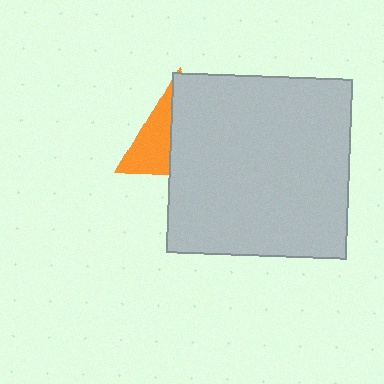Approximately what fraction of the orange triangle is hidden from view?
Roughly 62% of the orange triangle is hidden behind the light gray square.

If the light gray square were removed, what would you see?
You would see the complete orange triangle.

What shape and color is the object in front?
The object in front is a light gray square.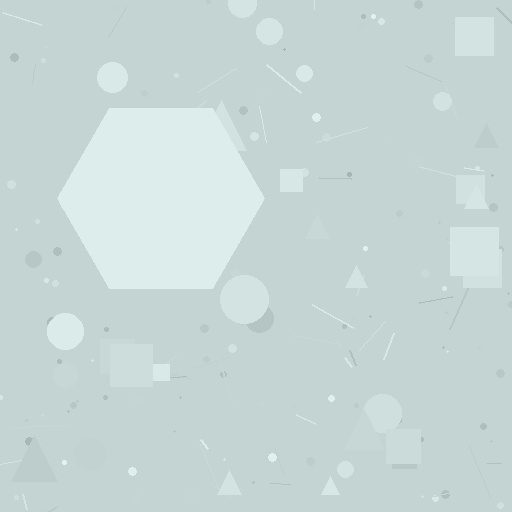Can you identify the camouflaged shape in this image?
The camouflaged shape is a hexagon.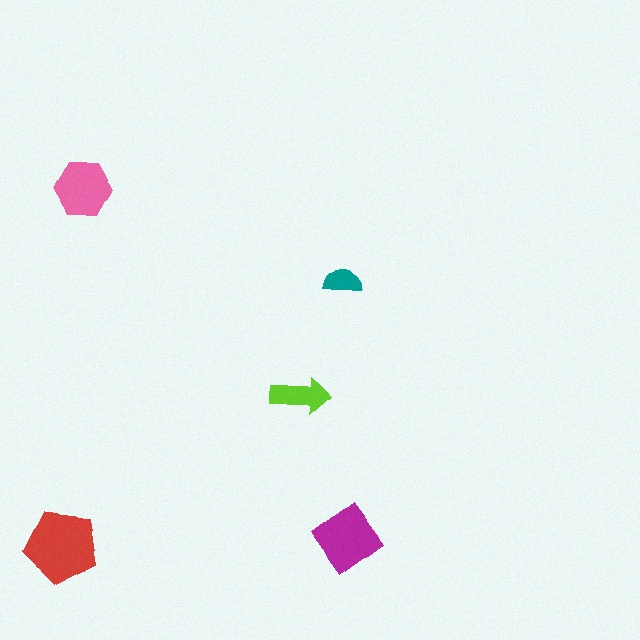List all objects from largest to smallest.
The red pentagon, the magenta diamond, the pink hexagon, the lime arrow, the teal semicircle.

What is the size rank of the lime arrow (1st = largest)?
4th.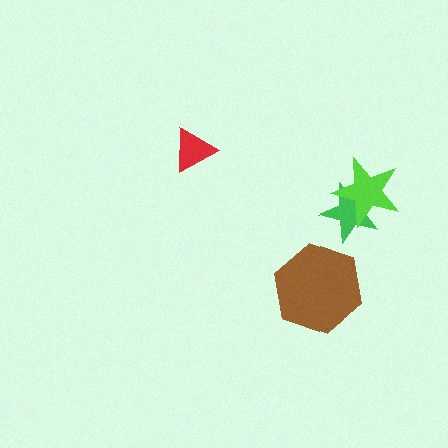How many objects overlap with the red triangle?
0 objects overlap with the red triangle.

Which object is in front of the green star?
The lime star is in front of the green star.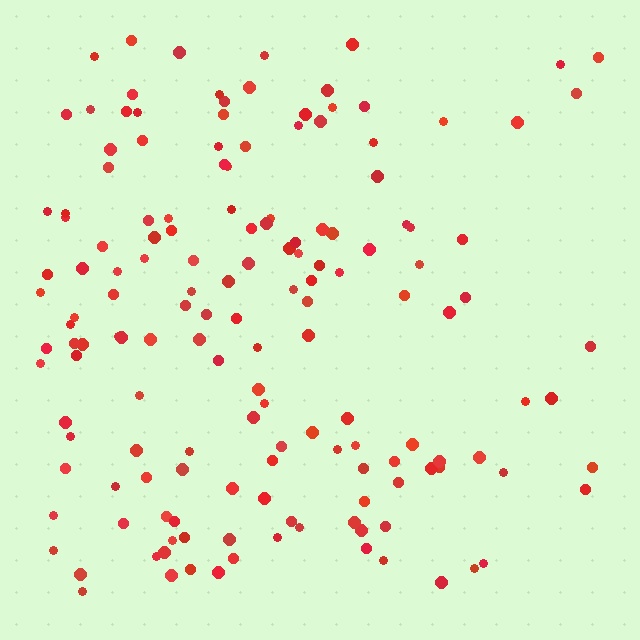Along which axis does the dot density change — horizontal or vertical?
Horizontal.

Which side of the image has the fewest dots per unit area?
The right.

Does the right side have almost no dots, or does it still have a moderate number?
Still a moderate number, just noticeably fewer than the left.